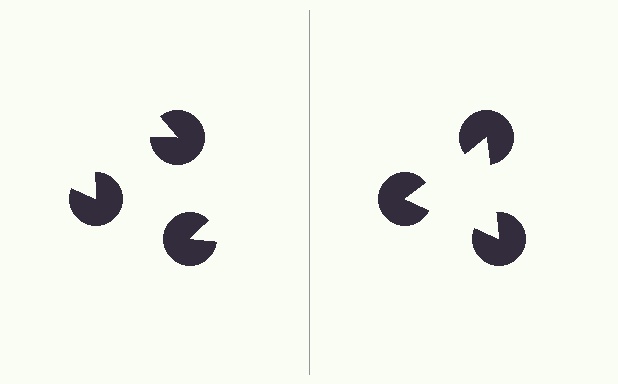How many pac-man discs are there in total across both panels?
6 — 3 on each side.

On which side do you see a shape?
An illusory triangle appears on the right side. On the left side the wedge cuts are rotated, so no coherent shape forms.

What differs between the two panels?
The pac-man discs are positioned identically on both sides; only the wedge orientations differ. On the right they align to a triangle; on the left they are misaligned.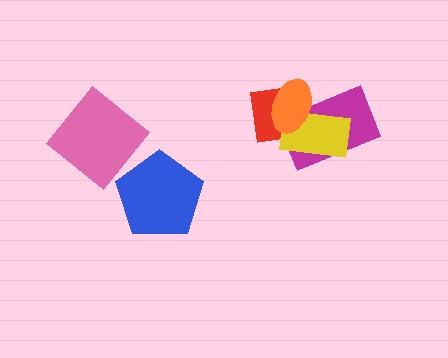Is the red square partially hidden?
Yes, it is partially covered by another shape.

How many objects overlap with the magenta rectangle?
3 objects overlap with the magenta rectangle.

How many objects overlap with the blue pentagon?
0 objects overlap with the blue pentagon.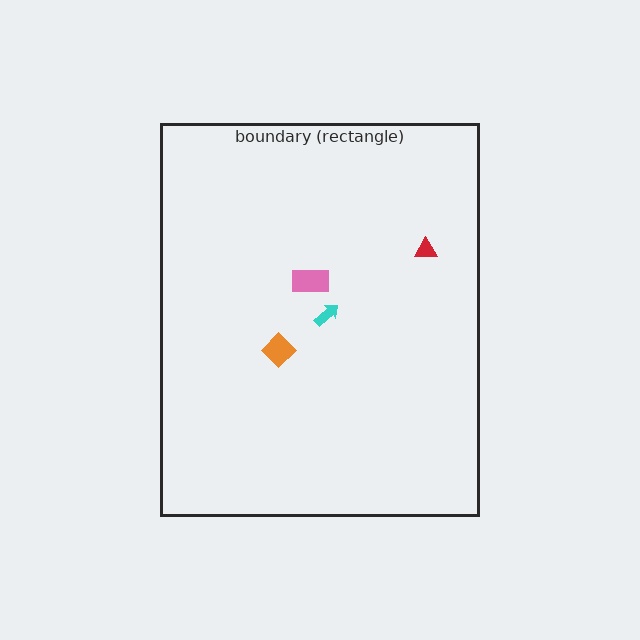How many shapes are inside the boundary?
4 inside, 0 outside.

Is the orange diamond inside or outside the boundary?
Inside.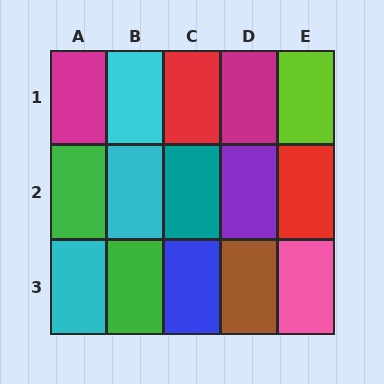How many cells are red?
2 cells are red.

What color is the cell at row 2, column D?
Purple.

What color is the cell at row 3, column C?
Blue.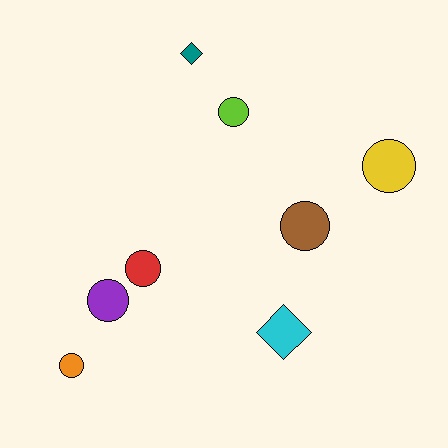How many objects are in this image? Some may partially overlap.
There are 8 objects.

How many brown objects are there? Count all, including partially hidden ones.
There is 1 brown object.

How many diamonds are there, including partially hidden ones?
There are 2 diamonds.